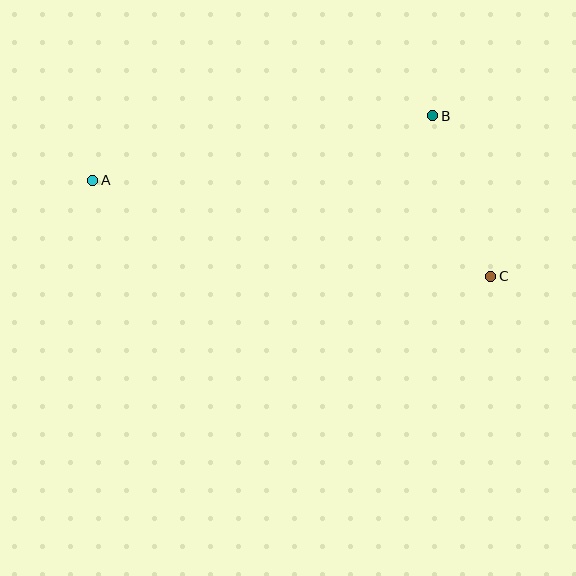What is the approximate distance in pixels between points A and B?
The distance between A and B is approximately 346 pixels.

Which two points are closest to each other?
Points B and C are closest to each other.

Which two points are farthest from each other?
Points A and C are farthest from each other.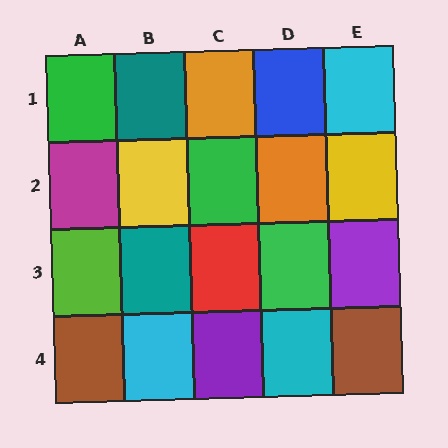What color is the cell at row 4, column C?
Purple.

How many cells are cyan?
3 cells are cyan.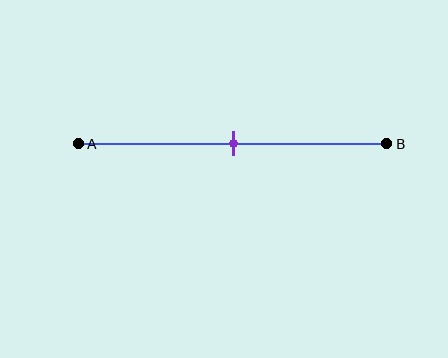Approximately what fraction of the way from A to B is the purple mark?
The purple mark is approximately 50% of the way from A to B.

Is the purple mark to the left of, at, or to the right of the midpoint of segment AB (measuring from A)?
The purple mark is approximately at the midpoint of segment AB.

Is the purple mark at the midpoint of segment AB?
Yes, the mark is approximately at the midpoint.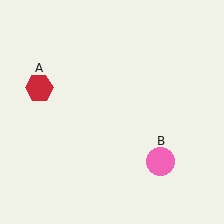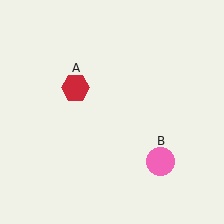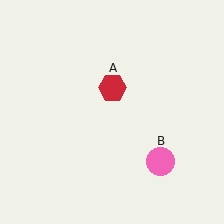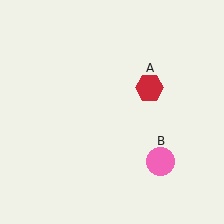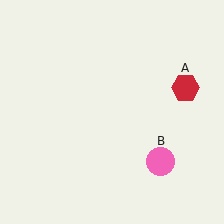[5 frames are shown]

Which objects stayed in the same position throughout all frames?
Pink circle (object B) remained stationary.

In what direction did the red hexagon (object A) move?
The red hexagon (object A) moved right.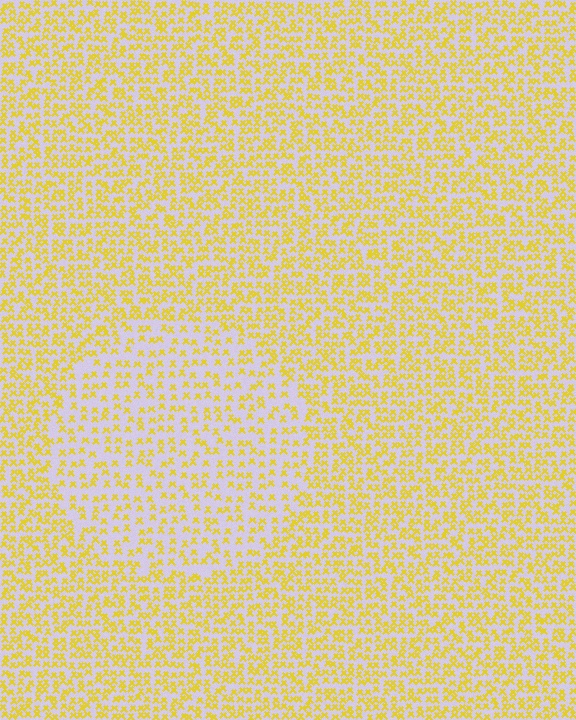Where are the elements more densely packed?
The elements are more densely packed outside the circle boundary.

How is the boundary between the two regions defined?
The boundary is defined by a change in element density (approximately 1.7x ratio). All elements are the same color, size, and shape.